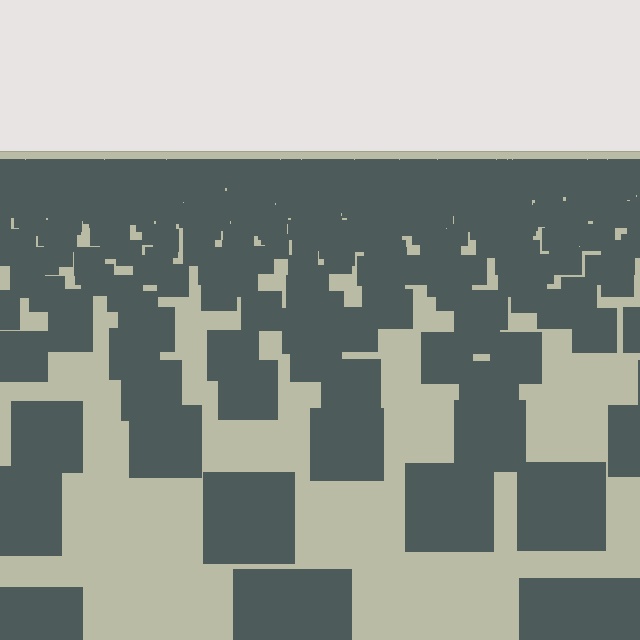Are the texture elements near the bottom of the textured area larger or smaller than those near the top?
Larger. Near the bottom, elements are closer to the viewer and appear at a bigger on-screen size.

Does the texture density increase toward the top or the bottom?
Density increases toward the top.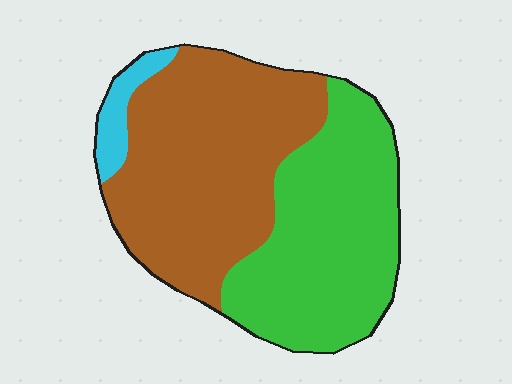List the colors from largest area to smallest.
From largest to smallest: brown, green, cyan.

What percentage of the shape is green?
Green takes up between a third and a half of the shape.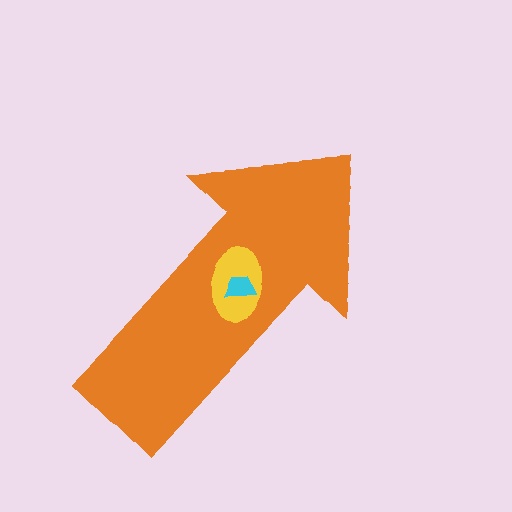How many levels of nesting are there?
3.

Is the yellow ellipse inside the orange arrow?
Yes.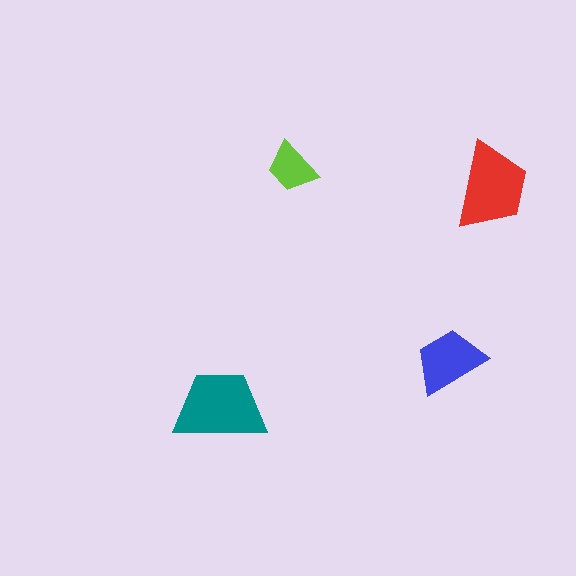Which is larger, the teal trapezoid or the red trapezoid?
The teal one.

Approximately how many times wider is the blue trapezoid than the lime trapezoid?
About 1.5 times wider.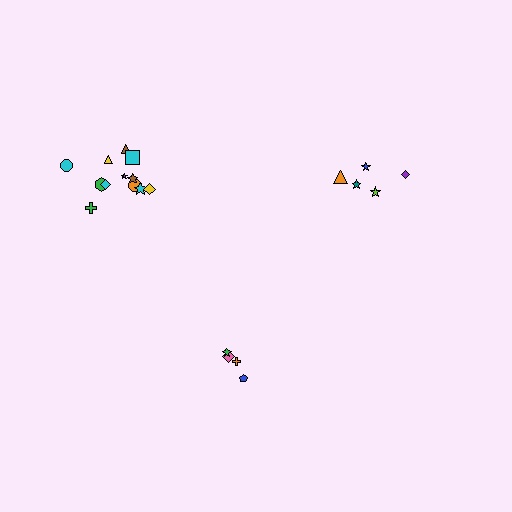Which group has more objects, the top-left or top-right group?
The top-left group.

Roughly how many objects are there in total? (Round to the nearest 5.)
Roughly 20 objects in total.